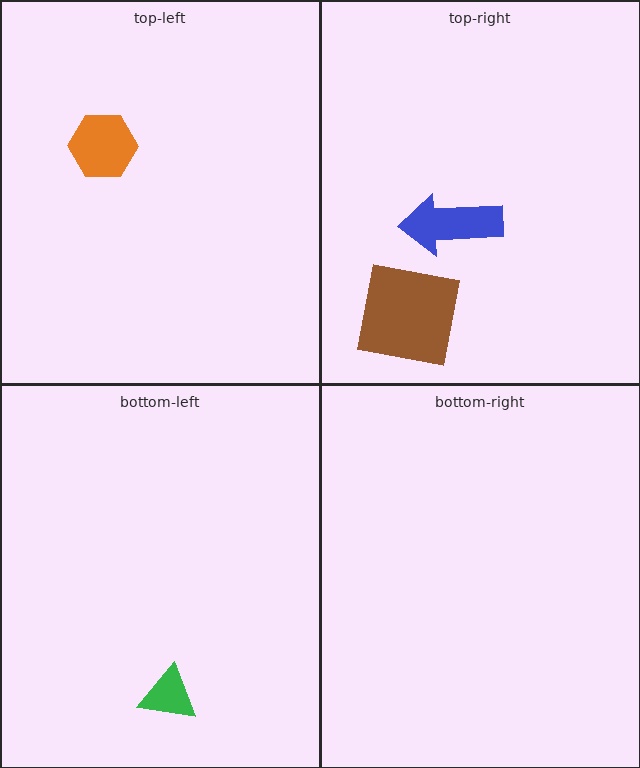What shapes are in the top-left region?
The orange hexagon.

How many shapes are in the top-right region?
2.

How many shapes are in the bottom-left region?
1.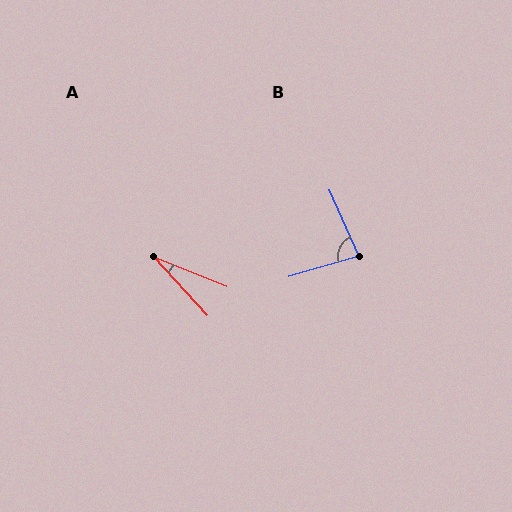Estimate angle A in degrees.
Approximately 25 degrees.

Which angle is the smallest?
A, at approximately 25 degrees.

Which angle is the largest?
B, at approximately 82 degrees.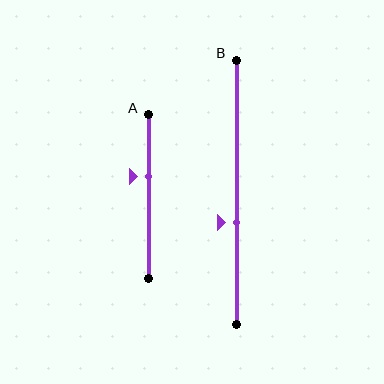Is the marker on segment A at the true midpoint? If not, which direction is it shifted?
No, the marker on segment A is shifted upward by about 13% of the segment length.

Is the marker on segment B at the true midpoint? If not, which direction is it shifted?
No, the marker on segment B is shifted downward by about 11% of the segment length.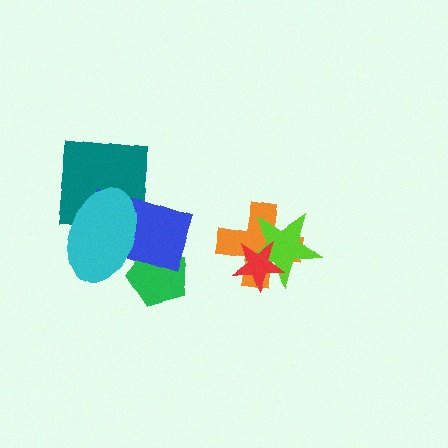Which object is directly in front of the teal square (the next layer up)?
The blue rectangle is directly in front of the teal square.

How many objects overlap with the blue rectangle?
3 objects overlap with the blue rectangle.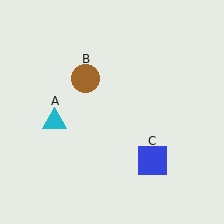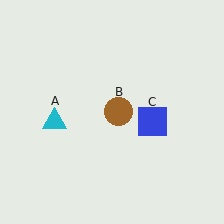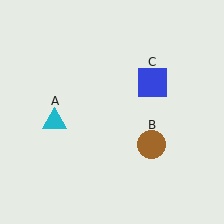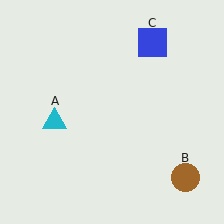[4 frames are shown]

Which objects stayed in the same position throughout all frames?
Cyan triangle (object A) remained stationary.